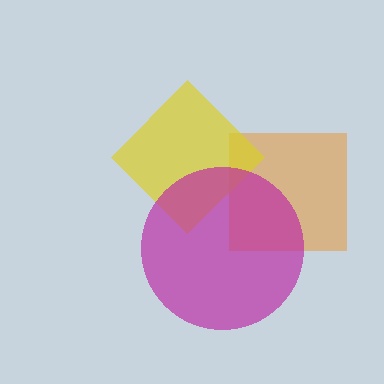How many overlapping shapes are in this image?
There are 3 overlapping shapes in the image.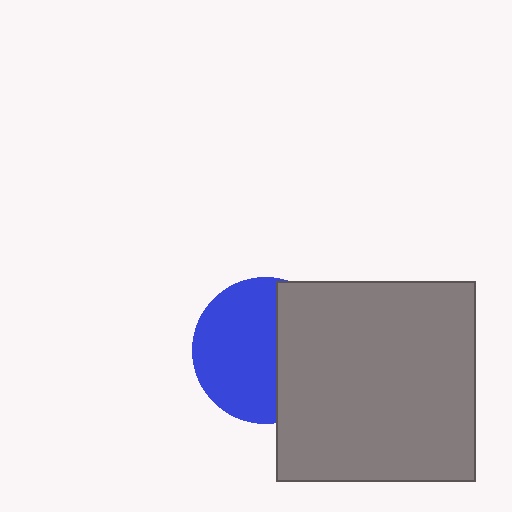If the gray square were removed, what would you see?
You would see the complete blue circle.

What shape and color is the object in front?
The object in front is a gray square.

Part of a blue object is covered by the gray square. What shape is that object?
It is a circle.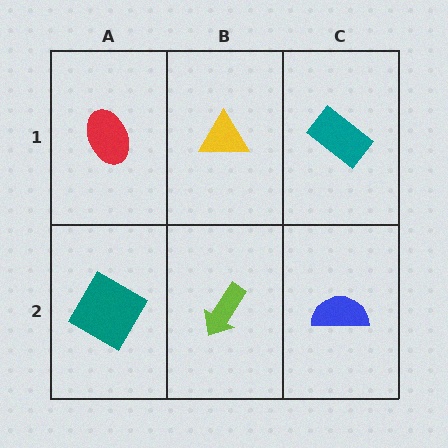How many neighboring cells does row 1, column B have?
3.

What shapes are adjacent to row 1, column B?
A lime arrow (row 2, column B), a red ellipse (row 1, column A), a teal rectangle (row 1, column C).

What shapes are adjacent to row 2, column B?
A yellow triangle (row 1, column B), a teal square (row 2, column A), a blue semicircle (row 2, column C).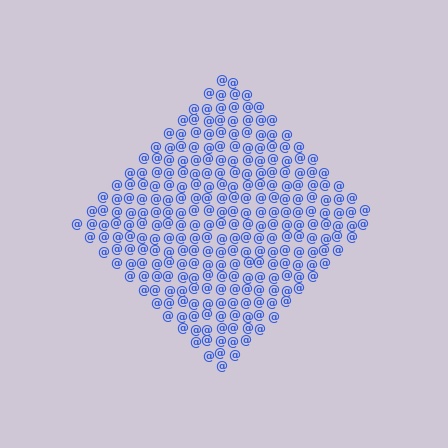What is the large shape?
The large shape is a diamond.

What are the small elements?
The small elements are at signs.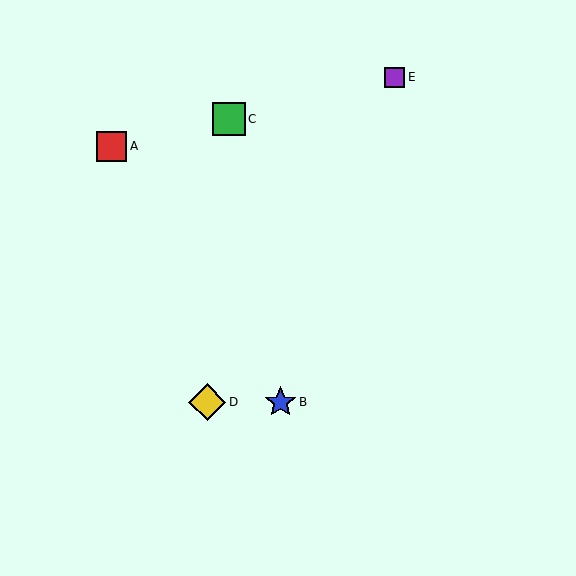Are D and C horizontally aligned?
No, D is at y≈402 and C is at y≈119.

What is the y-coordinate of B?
Object B is at y≈402.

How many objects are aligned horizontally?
2 objects (B, D) are aligned horizontally.